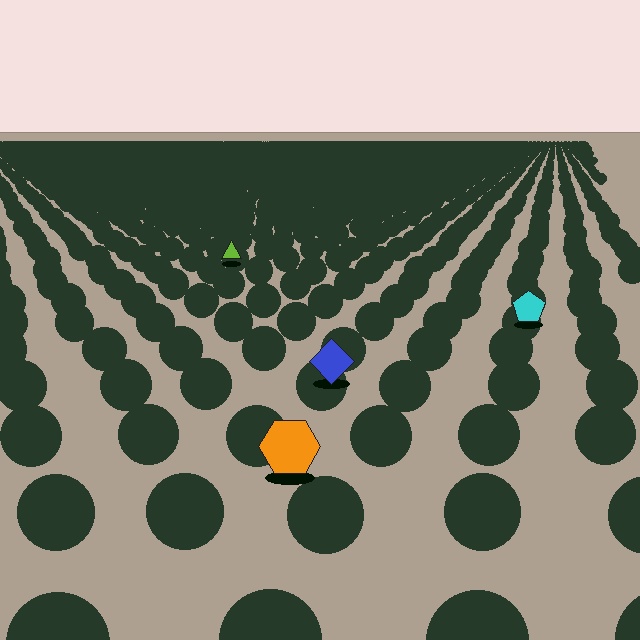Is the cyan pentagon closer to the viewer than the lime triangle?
Yes. The cyan pentagon is closer — you can tell from the texture gradient: the ground texture is coarser near it.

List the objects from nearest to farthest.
From nearest to farthest: the orange hexagon, the blue diamond, the cyan pentagon, the lime triangle.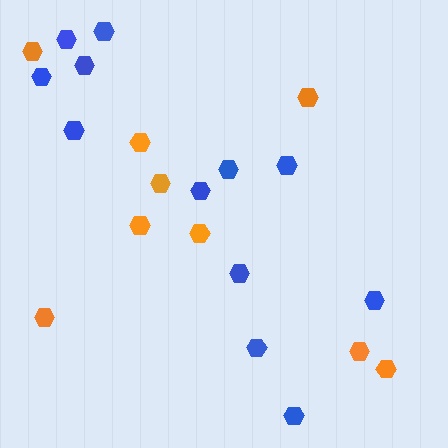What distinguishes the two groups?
There are 2 groups: one group of blue hexagons (12) and one group of orange hexagons (9).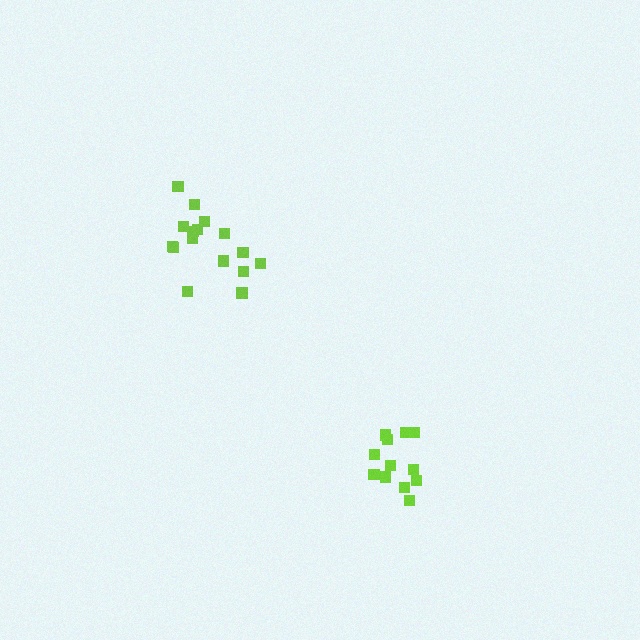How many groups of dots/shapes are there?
There are 2 groups.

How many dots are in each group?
Group 1: 12 dots, Group 2: 16 dots (28 total).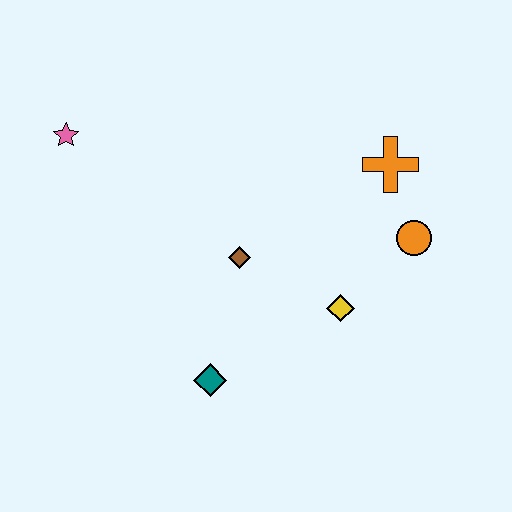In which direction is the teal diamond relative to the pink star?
The teal diamond is below the pink star.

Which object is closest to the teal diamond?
The brown diamond is closest to the teal diamond.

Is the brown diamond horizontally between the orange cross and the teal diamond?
Yes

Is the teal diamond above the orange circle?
No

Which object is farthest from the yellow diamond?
The pink star is farthest from the yellow diamond.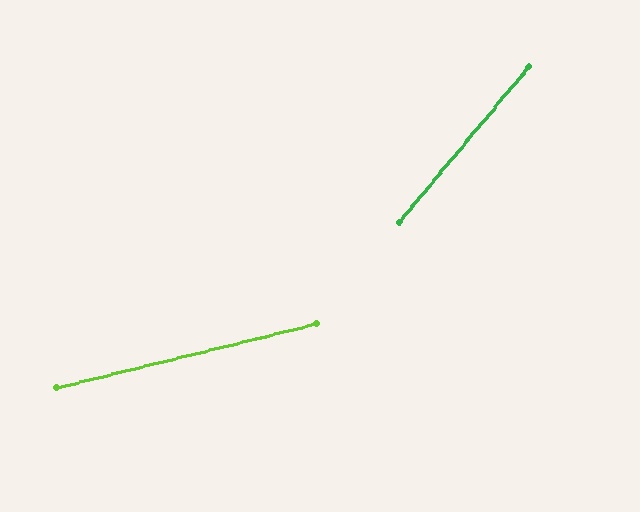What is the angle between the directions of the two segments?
Approximately 37 degrees.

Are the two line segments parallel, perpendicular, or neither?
Neither parallel nor perpendicular — they differ by about 37°.